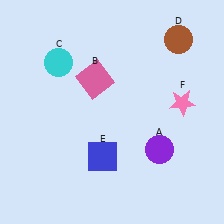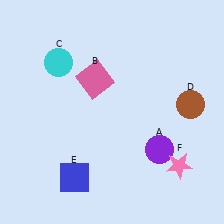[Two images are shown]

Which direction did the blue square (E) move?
The blue square (E) moved left.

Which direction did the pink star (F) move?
The pink star (F) moved down.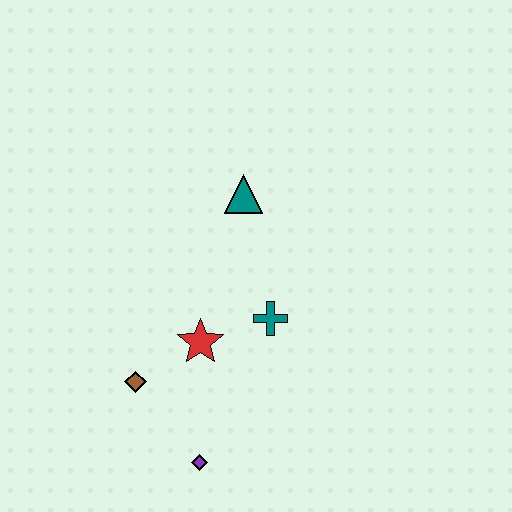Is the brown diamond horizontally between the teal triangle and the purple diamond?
No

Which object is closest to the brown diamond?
The red star is closest to the brown diamond.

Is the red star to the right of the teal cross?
No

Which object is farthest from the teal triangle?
The purple diamond is farthest from the teal triangle.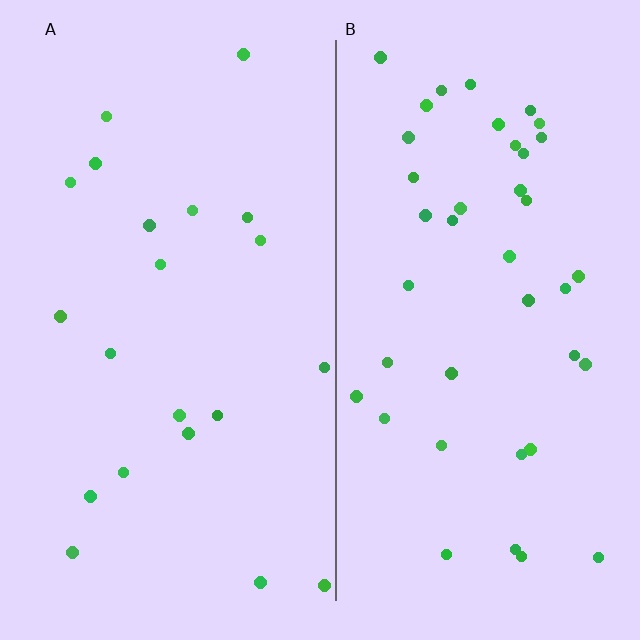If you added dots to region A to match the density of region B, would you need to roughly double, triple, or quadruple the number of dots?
Approximately double.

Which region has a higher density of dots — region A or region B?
B (the right).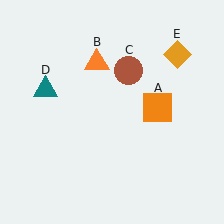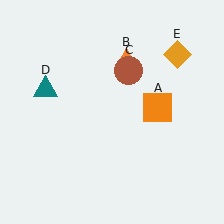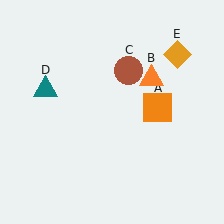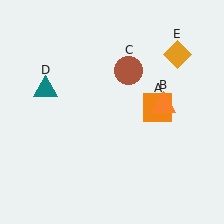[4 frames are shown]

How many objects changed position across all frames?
1 object changed position: orange triangle (object B).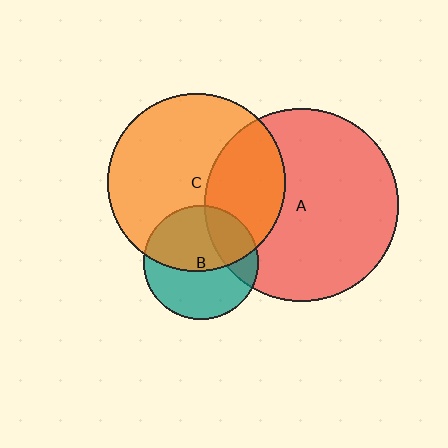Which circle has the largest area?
Circle A (red).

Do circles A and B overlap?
Yes.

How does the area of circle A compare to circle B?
Approximately 2.9 times.